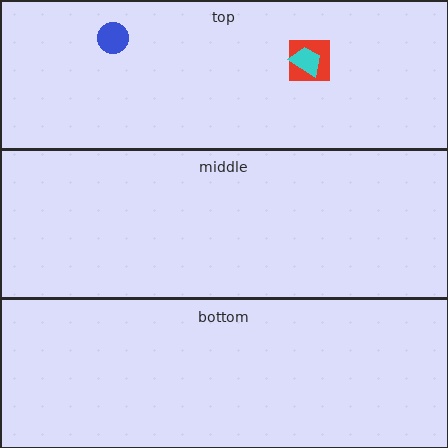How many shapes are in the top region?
3.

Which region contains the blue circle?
The top region.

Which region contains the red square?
The top region.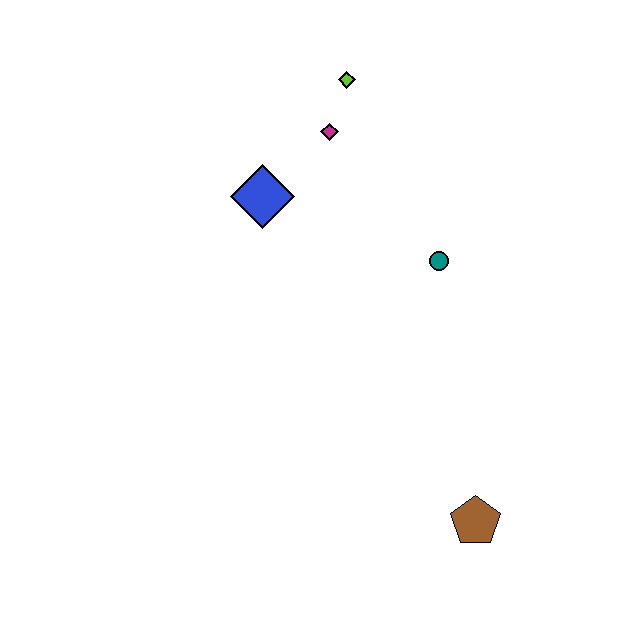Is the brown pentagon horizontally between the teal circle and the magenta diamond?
No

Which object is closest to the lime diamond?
The magenta diamond is closest to the lime diamond.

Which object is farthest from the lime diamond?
The brown pentagon is farthest from the lime diamond.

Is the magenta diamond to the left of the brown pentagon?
Yes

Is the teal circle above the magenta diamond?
No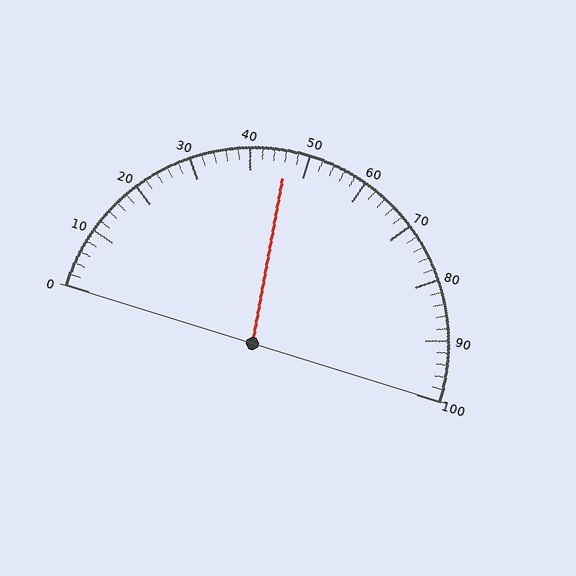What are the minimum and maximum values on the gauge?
The gauge ranges from 0 to 100.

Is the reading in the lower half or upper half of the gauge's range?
The reading is in the lower half of the range (0 to 100).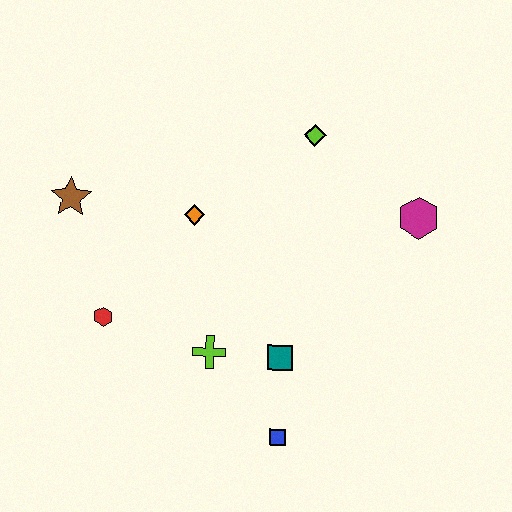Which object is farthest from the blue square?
The brown star is farthest from the blue square.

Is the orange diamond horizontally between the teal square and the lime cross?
No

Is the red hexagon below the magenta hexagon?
Yes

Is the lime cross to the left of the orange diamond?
No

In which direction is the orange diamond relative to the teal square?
The orange diamond is above the teal square.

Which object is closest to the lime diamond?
The magenta hexagon is closest to the lime diamond.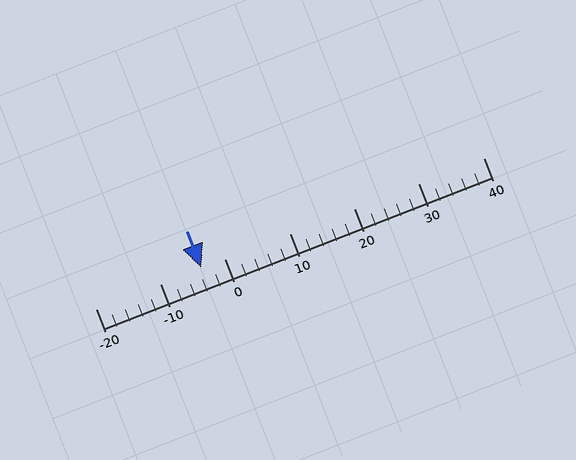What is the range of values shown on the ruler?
The ruler shows values from -20 to 40.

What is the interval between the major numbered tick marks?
The major tick marks are spaced 10 units apart.